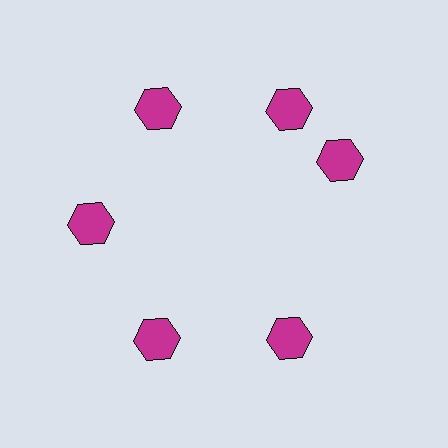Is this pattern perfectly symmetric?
No. The 6 magenta hexagons are arranged in a ring, but one element near the 3 o'clock position is rotated out of alignment along the ring, breaking the 6-fold rotational symmetry.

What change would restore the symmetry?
The symmetry would be restored by rotating it back into even spacing with its neighbors so that all 6 hexagons sit at equal angles and equal distance from the center.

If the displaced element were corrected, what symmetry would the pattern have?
It would have 6-fold rotational symmetry — the pattern would map onto itself every 60 degrees.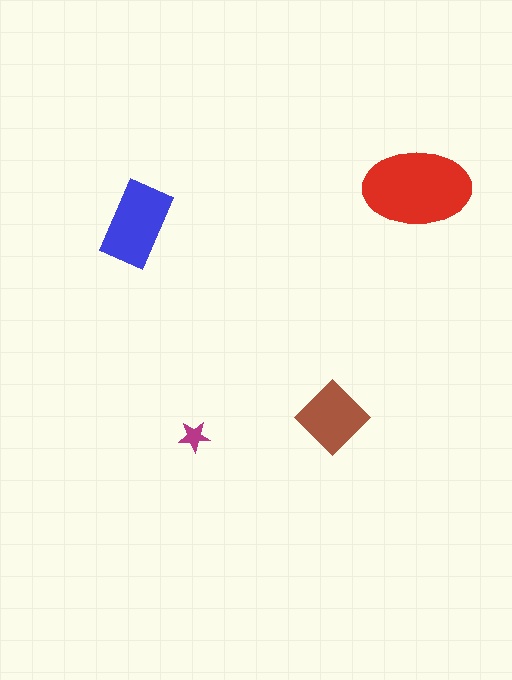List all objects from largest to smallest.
The red ellipse, the blue rectangle, the brown diamond, the magenta star.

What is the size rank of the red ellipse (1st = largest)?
1st.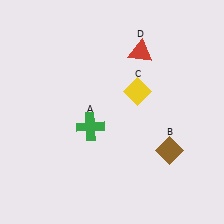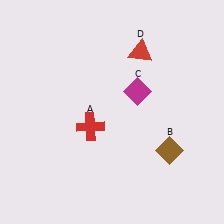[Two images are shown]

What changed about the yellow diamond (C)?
In Image 1, C is yellow. In Image 2, it changed to magenta.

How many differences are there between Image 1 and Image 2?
There are 2 differences between the two images.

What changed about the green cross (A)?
In Image 1, A is green. In Image 2, it changed to red.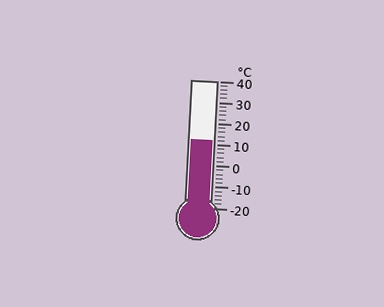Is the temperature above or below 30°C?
The temperature is below 30°C.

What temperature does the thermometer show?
The thermometer shows approximately 12°C.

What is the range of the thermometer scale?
The thermometer scale ranges from -20°C to 40°C.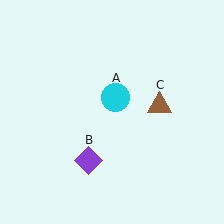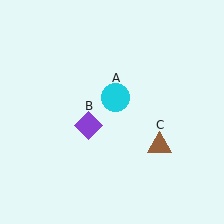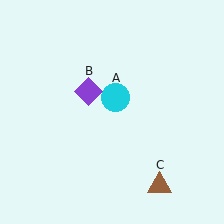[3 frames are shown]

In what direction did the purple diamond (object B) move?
The purple diamond (object B) moved up.